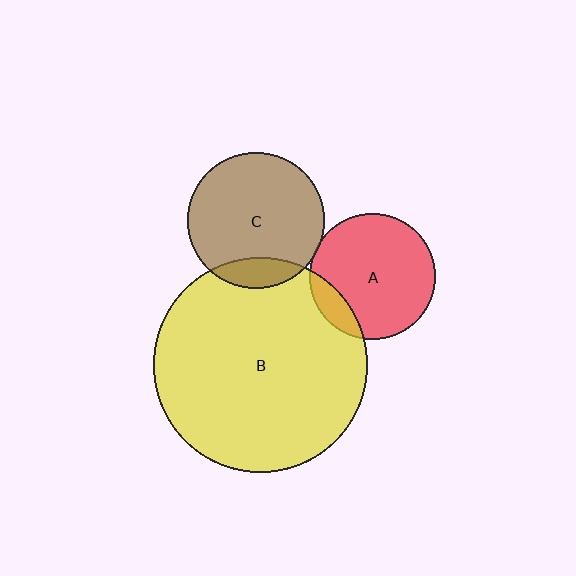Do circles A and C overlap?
Yes.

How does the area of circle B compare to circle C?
Approximately 2.5 times.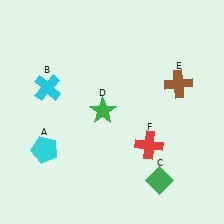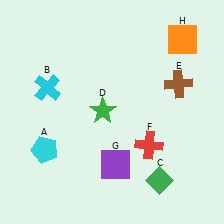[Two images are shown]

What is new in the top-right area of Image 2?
An orange square (H) was added in the top-right area of Image 2.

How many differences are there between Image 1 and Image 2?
There are 2 differences between the two images.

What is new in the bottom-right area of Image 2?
A purple square (G) was added in the bottom-right area of Image 2.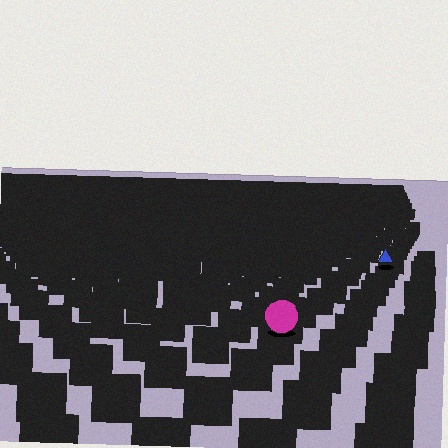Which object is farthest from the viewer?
The blue triangle is farthest from the viewer. It appears smaller and the ground texture around it is denser.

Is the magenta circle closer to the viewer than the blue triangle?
Yes. The magenta circle is closer — you can tell from the texture gradient: the ground texture is coarser near it.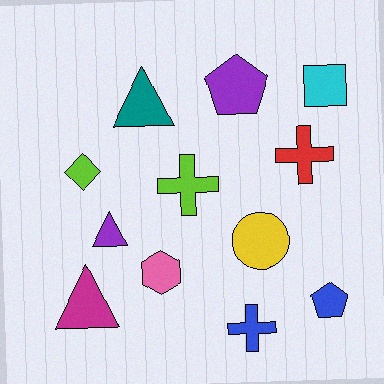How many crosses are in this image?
There are 3 crosses.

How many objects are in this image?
There are 12 objects.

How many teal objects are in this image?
There is 1 teal object.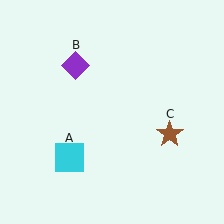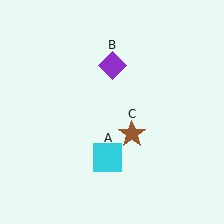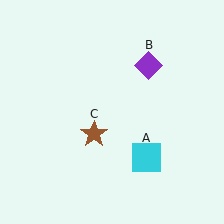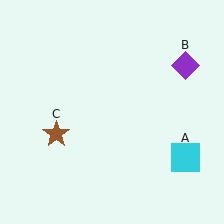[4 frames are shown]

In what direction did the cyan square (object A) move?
The cyan square (object A) moved right.